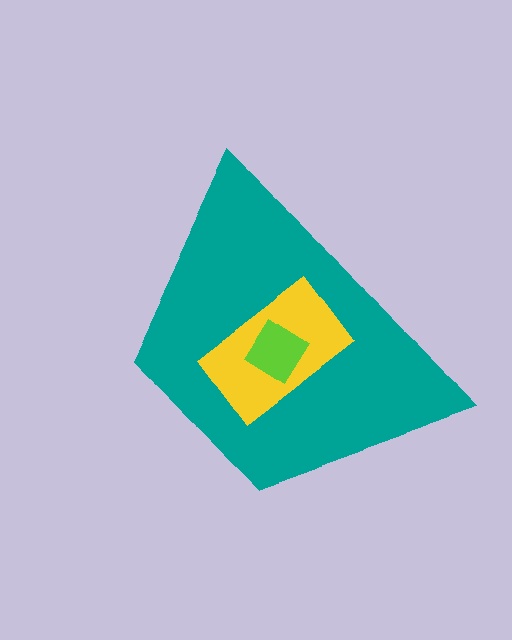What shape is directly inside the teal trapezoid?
The yellow rectangle.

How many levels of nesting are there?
3.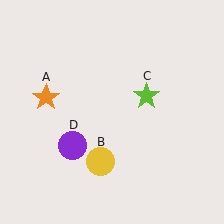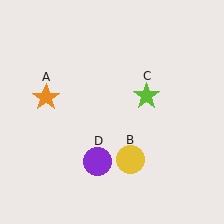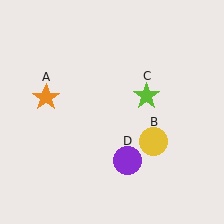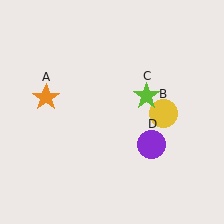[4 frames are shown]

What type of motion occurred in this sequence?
The yellow circle (object B), purple circle (object D) rotated counterclockwise around the center of the scene.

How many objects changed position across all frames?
2 objects changed position: yellow circle (object B), purple circle (object D).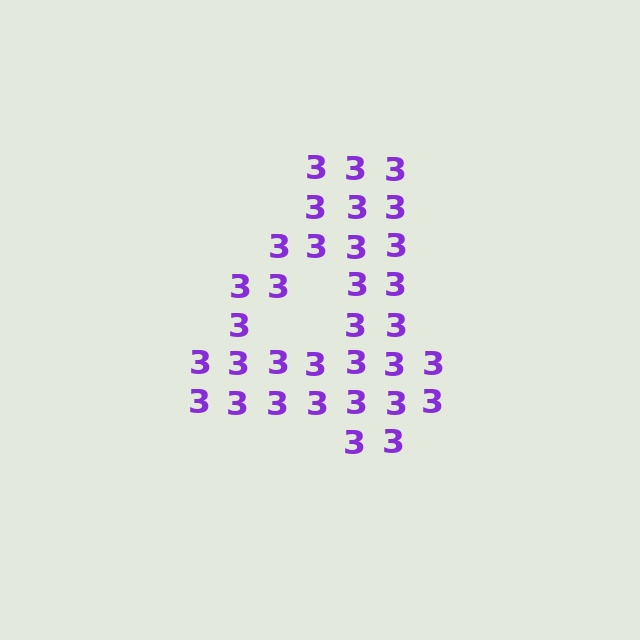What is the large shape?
The large shape is the digit 4.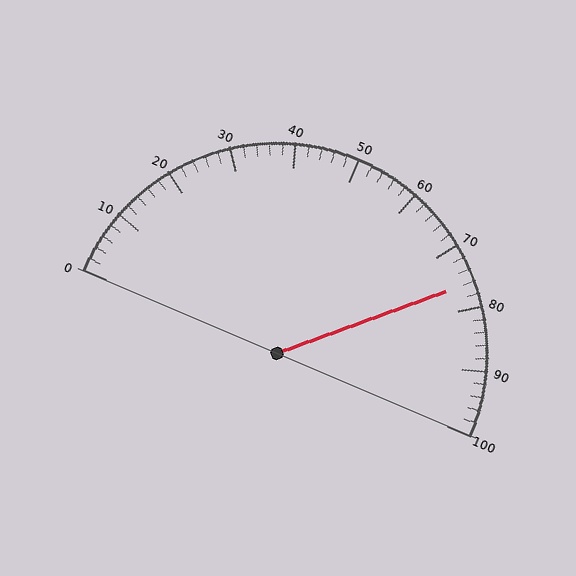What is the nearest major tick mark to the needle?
The nearest major tick mark is 80.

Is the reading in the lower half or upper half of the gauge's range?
The reading is in the upper half of the range (0 to 100).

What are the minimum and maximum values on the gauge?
The gauge ranges from 0 to 100.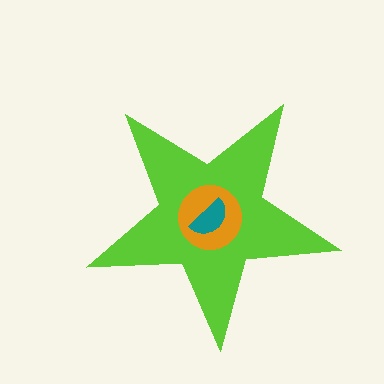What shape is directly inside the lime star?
The orange circle.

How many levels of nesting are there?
3.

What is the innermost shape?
The teal semicircle.